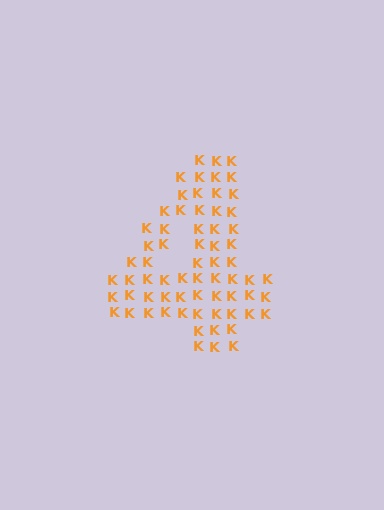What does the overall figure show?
The overall figure shows the digit 4.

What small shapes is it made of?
It is made of small letter K's.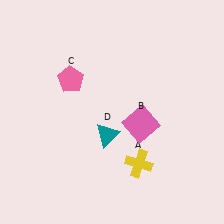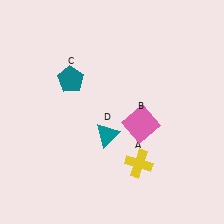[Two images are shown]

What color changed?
The pentagon (C) changed from pink in Image 1 to teal in Image 2.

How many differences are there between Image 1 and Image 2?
There is 1 difference between the two images.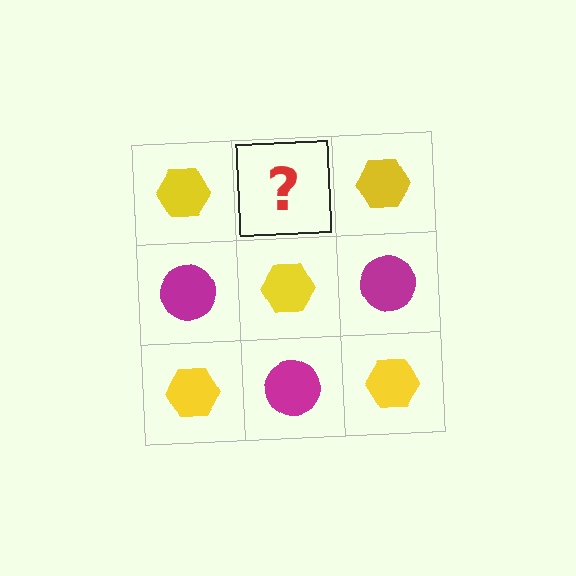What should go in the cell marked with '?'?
The missing cell should contain a magenta circle.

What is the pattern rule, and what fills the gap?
The rule is that it alternates yellow hexagon and magenta circle in a checkerboard pattern. The gap should be filled with a magenta circle.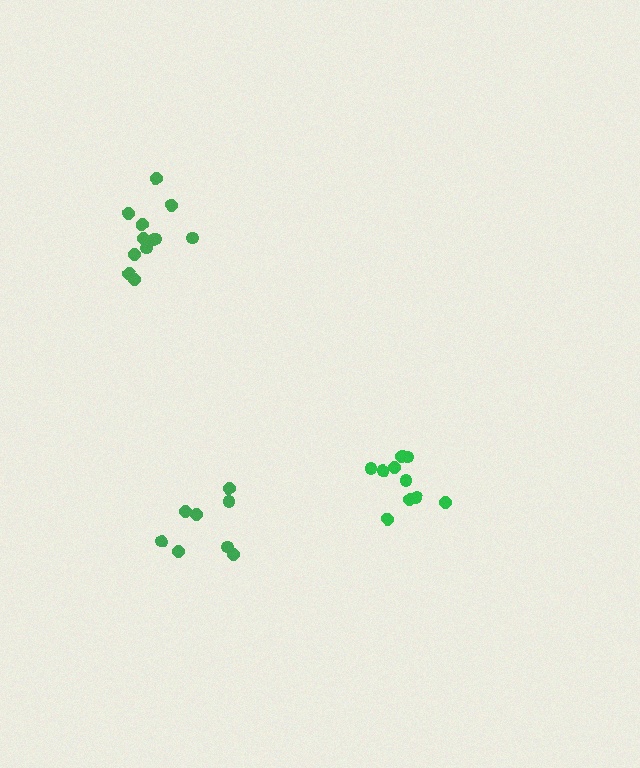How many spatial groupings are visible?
There are 3 spatial groupings.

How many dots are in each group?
Group 1: 8 dots, Group 2: 11 dots, Group 3: 12 dots (31 total).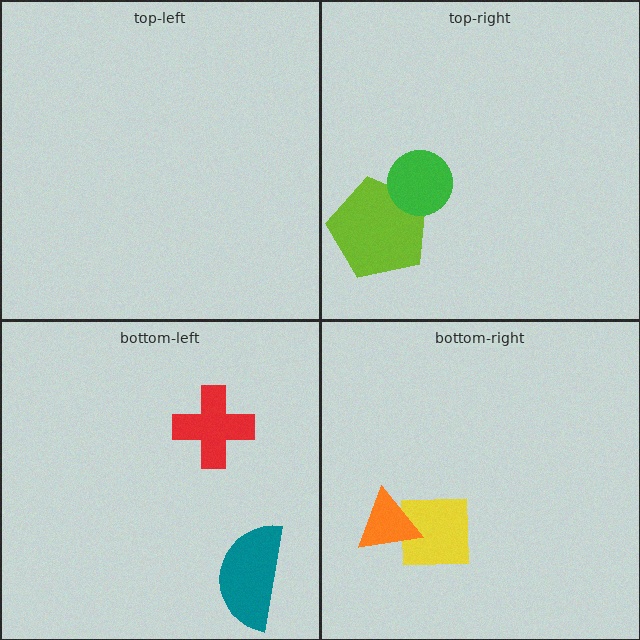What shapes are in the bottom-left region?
The teal semicircle, the red cross.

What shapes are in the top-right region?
The lime pentagon, the green circle.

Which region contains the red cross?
The bottom-left region.